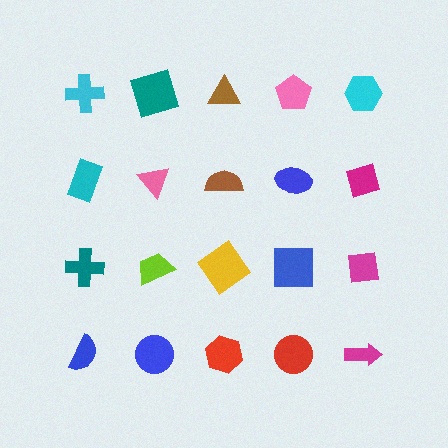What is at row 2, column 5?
A magenta diamond.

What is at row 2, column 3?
A brown semicircle.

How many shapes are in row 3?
5 shapes.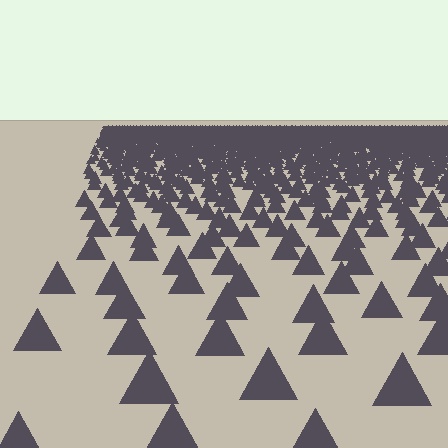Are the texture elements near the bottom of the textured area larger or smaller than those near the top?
Larger. Near the bottom, elements are closer to the viewer and appear at a bigger on-screen size.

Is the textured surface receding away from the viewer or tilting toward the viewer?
The surface is receding away from the viewer. Texture elements get smaller and denser toward the top.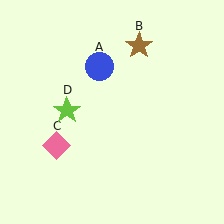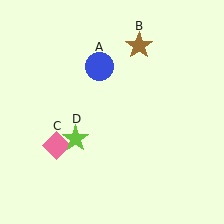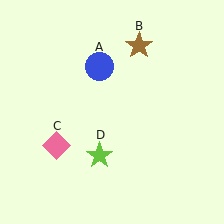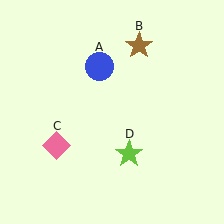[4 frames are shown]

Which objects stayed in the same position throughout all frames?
Blue circle (object A) and brown star (object B) and pink diamond (object C) remained stationary.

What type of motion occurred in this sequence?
The lime star (object D) rotated counterclockwise around the center of the scene.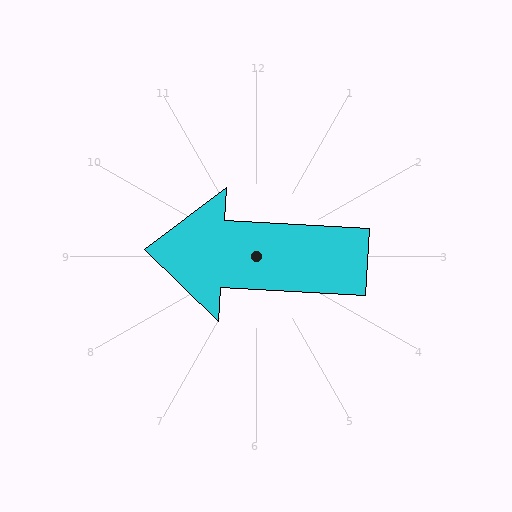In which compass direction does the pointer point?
West.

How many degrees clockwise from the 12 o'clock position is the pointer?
Approximately 273 degrees.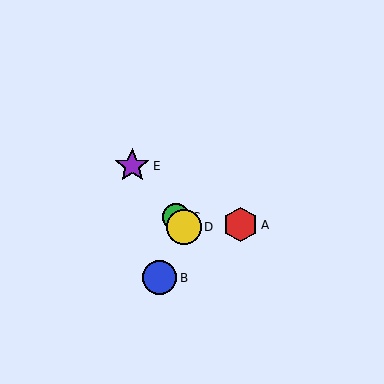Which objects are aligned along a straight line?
Objects C, D, E are aligned along a straight line.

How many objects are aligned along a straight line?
3 objects (C, D, E) are aligned along a straight line.